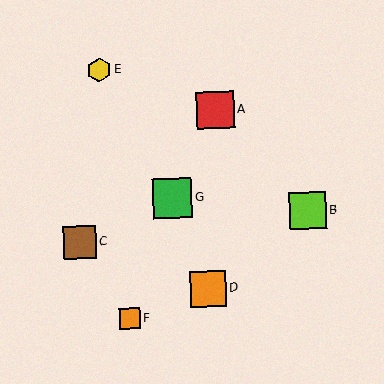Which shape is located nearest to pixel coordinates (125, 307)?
The orange square (labeled F) at (130, 318) is nearest to that location.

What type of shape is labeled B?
Shape B is a lime square.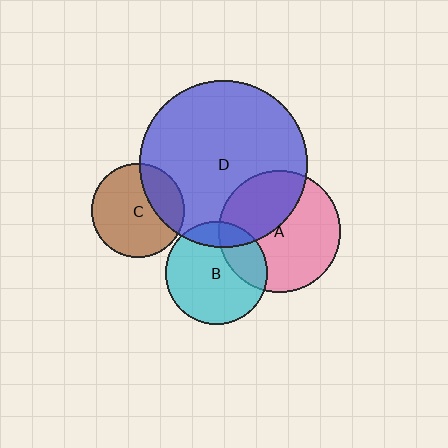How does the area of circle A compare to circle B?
Approximately 1.4 times.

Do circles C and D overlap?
Yes.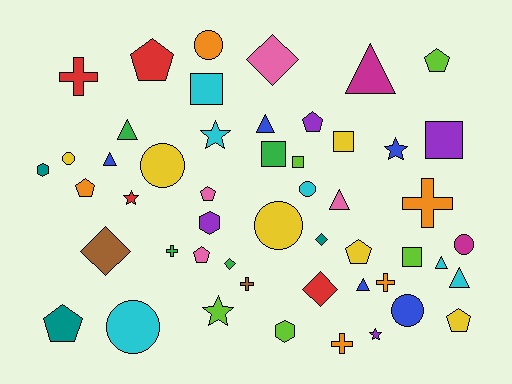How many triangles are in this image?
There are 8 triangles.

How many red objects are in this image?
There are 4 red objects.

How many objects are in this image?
There are 50 objects.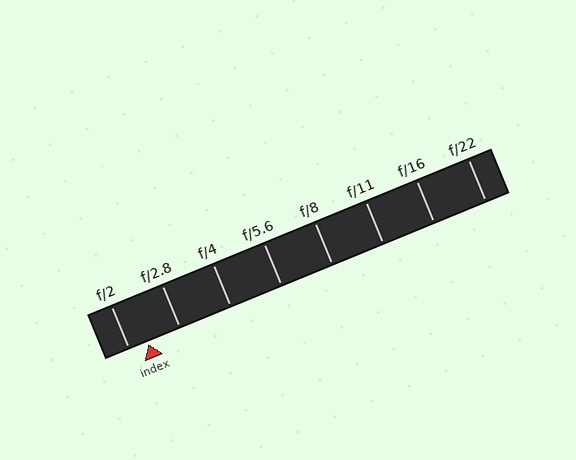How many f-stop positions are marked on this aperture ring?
There are 8 f-stop positions marked.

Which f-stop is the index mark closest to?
The index mark is closest to f/2.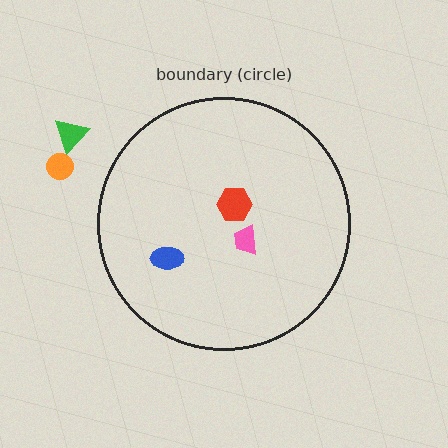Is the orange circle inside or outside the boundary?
Outside.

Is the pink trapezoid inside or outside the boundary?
Inside.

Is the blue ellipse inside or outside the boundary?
Inside.